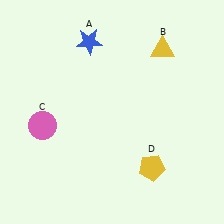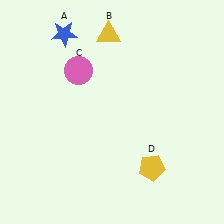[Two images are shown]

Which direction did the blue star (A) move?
The blue star (A) moved left.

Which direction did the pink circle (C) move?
The pink circle (C) moved up.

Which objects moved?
The objects that moved are: the blue star (A), the yellow triangle (B), the pink circle (C).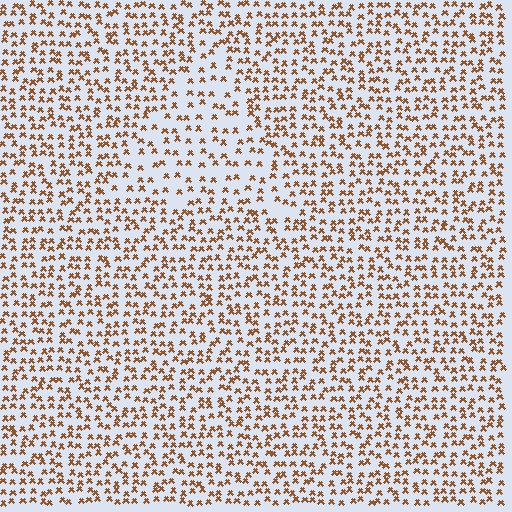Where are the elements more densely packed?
The elements are more densely packed outside the triangle boundary.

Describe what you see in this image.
The image contains small brown elements arranged at two different densities. A triangle-shaped region is visible where the elements are less densely packed than the surrounding area.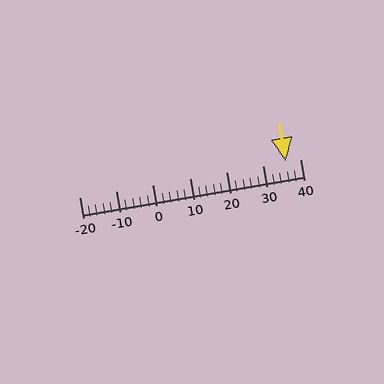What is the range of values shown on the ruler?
The ruler shows values from -20 to 40.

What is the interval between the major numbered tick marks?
The major tick marks are spaced 10 units apart.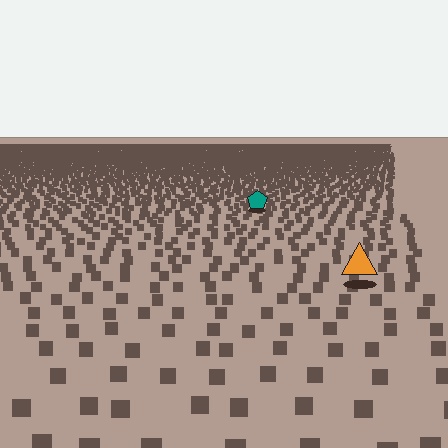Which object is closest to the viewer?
The orange triangle is closest. The texture marks near it are larger and more spread out.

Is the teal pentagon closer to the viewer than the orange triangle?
No. The orange triangle is closer — you can tell from the texture gradient: the ground texture is coarser near it.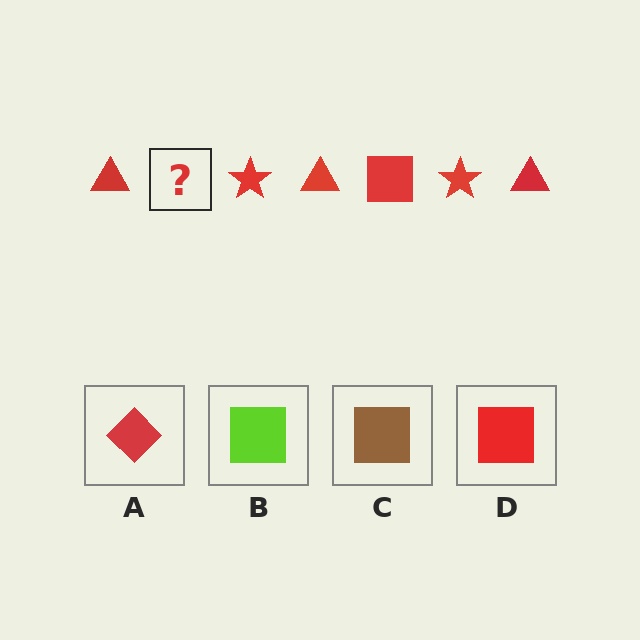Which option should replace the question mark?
Option D.